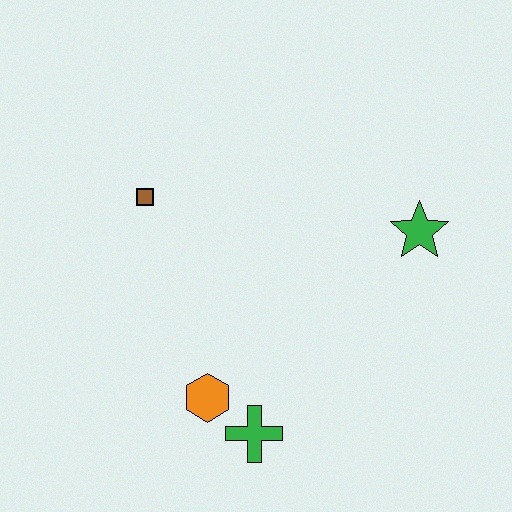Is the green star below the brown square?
Yes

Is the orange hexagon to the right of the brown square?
Yes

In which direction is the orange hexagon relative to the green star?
The orange hexagon is to the left of the green star.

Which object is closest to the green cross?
The orange hexagon is closest to the green cross.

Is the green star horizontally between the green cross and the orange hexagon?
No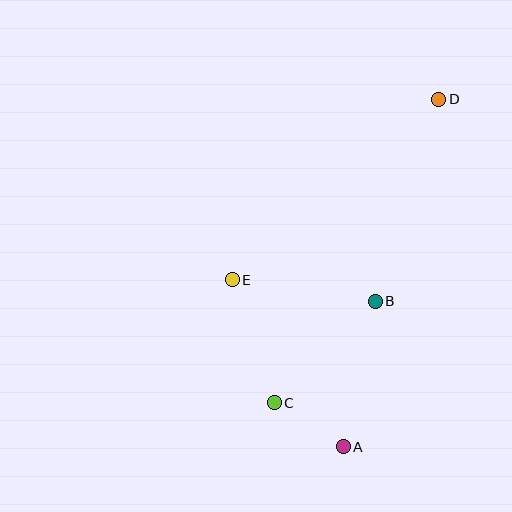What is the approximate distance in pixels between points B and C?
The distance between B and C is approximately 143 pixels.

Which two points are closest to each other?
Points A and C are closest to each other.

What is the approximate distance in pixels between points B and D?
The distance between B and D is approximately 212 pixels.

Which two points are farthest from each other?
Points A and D are farthest from each other.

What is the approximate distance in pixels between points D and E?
The distance between D and E is approximately 275 pixels.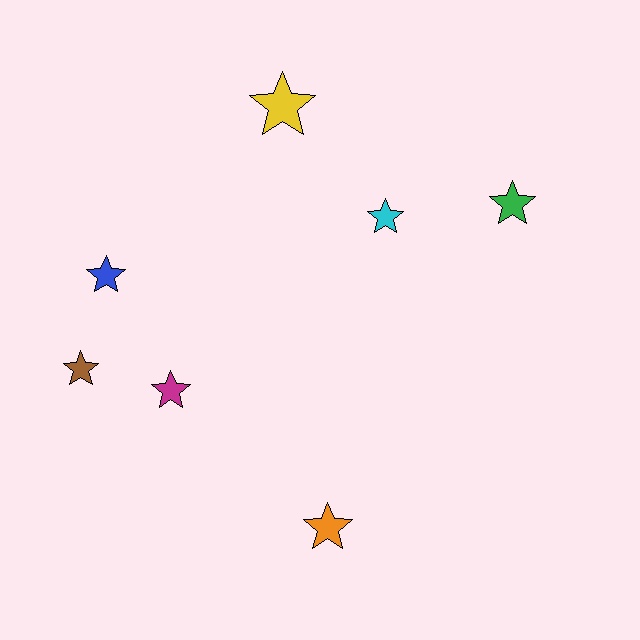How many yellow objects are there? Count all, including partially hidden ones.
There is 1 yellow object.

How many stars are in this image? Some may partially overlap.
There are 7 stars.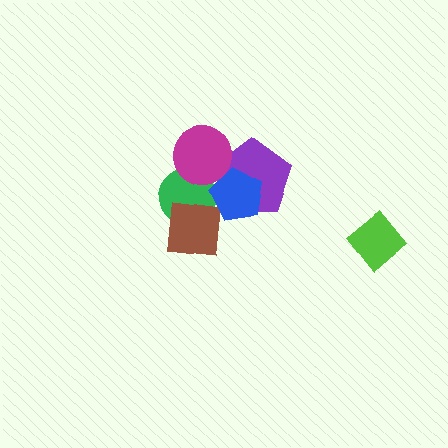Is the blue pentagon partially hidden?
No, no other shape covers it.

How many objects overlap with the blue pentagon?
3 objects overlap with the blue pentagon.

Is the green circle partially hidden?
Yes, it is partially covered by another shape.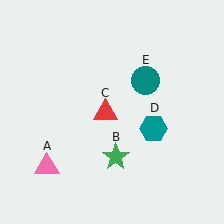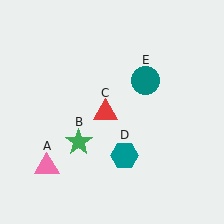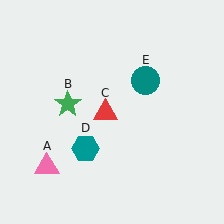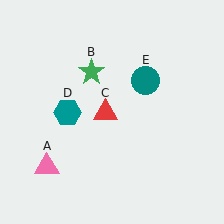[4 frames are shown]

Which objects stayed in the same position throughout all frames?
Pink triangle (object A) and red triangle (object C) and teal circle (object E) remained stationary.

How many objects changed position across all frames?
2 objects changed position: green star (object B), teal hexagon (object D).